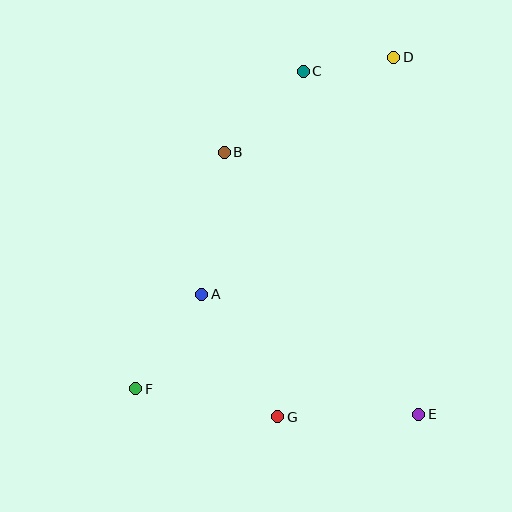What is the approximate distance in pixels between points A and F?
The distance between A and F is approximately 115 pixels.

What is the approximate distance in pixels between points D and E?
The distance between D and E is approximately 358 pixels.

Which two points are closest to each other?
Points C and D are closest to each other.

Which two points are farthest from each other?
Points D and F are farthest from each other.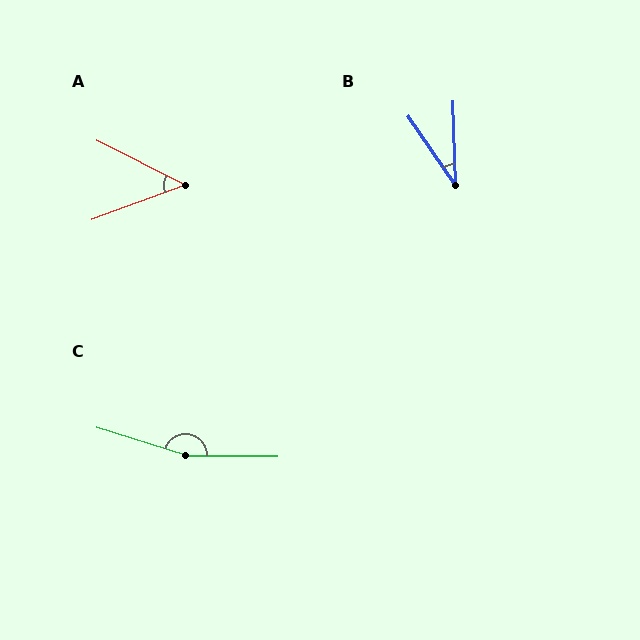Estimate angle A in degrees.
Approximately 47 degrees.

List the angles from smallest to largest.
B (33°), A (47°), C (163°).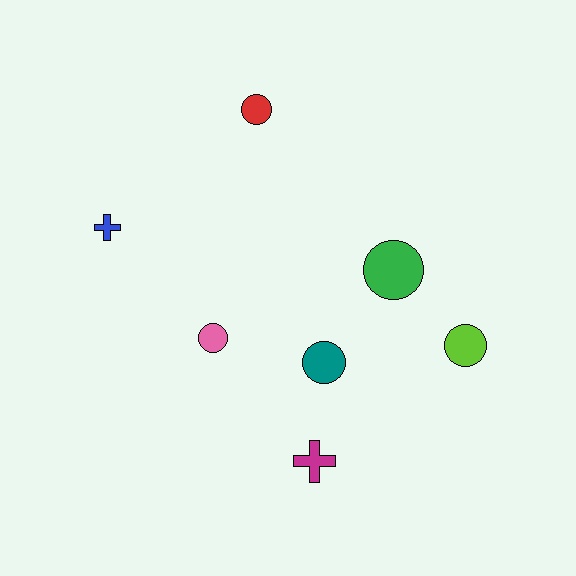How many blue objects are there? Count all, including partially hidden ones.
There is 1 blue object.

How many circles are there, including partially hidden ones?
There are 5 circles.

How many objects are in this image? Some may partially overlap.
There are 7 objects.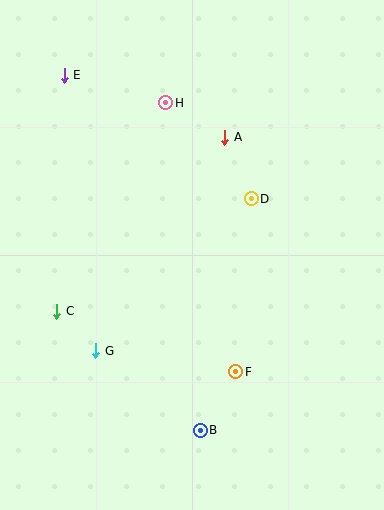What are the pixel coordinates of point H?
Point H is at (166, 103).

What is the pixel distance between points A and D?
The distance between A and D is 67 pixels.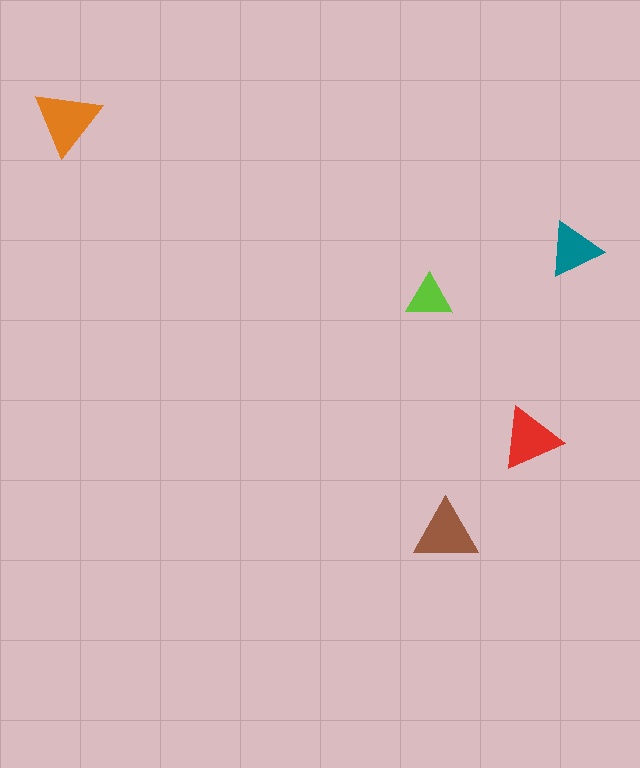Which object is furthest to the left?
The orange triangle is leftmost.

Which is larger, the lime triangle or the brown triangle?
The brown one.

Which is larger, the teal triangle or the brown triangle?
The brown one.